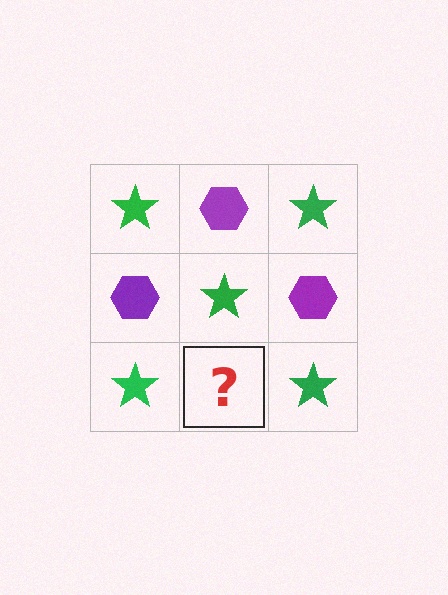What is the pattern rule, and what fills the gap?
The rule is that it alternates green star and purple hexagon in a checkerboard pattern. The gap should be filled with a purple hexagon.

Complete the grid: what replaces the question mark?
The question mark should be replaced with a purple hexagon.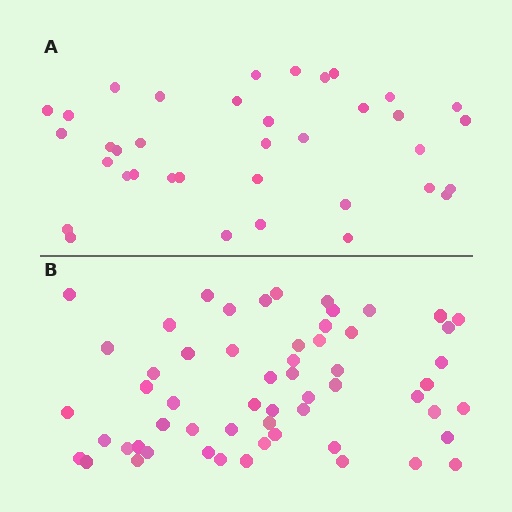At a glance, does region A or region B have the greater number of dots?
Region B (the bottom region) has more dots.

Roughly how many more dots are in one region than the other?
Region B has approximately 20 more dots than region A.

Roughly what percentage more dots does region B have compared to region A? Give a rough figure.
About 55% more.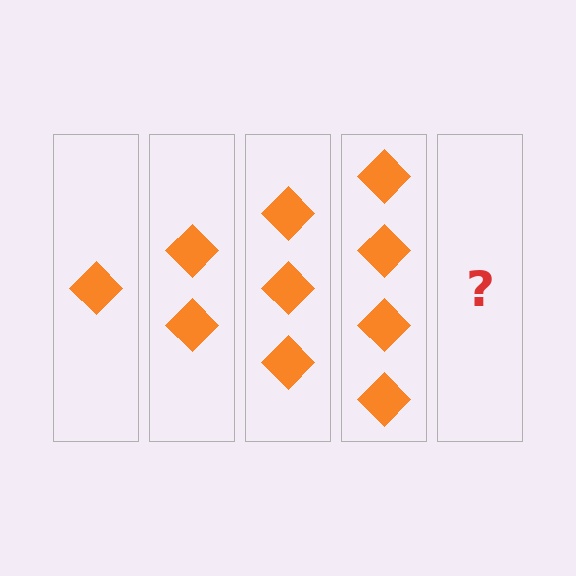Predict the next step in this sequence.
The next step is 5 diamonds.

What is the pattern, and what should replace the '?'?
The pattern is that each step adds one more diamond. The '?' should be 5 diamonds.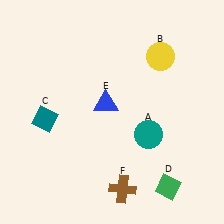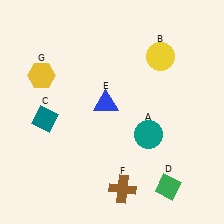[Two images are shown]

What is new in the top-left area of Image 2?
A yellow hexagon (G) was added in the top-left area of Image 2.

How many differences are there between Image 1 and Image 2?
There is 1 difference between the two images.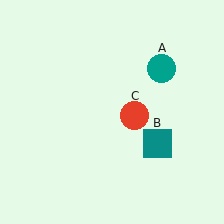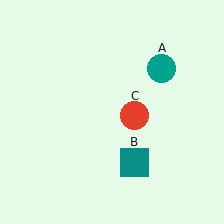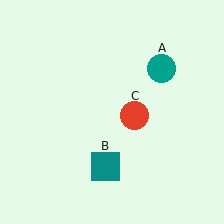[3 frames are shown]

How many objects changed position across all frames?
1 object changed position: teal square (object B).